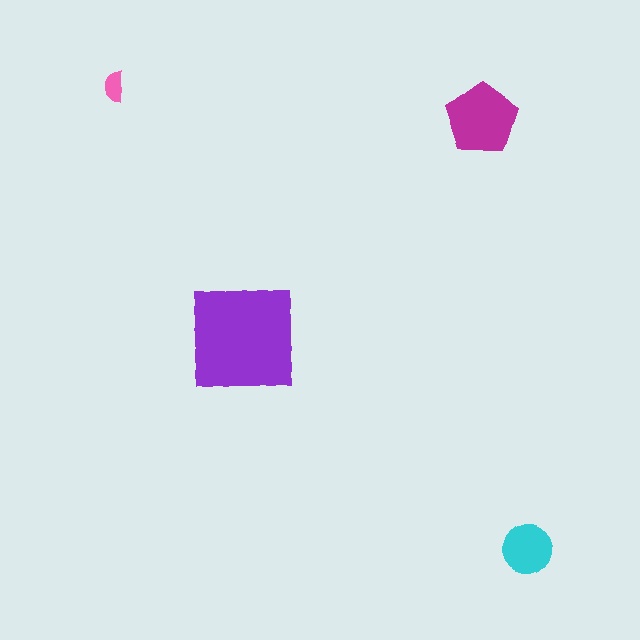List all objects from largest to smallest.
The purple square, the magenta pentagon, the cyan circle, the pink semicircle.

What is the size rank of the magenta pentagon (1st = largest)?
2nd.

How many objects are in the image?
There are 4 objects in the image.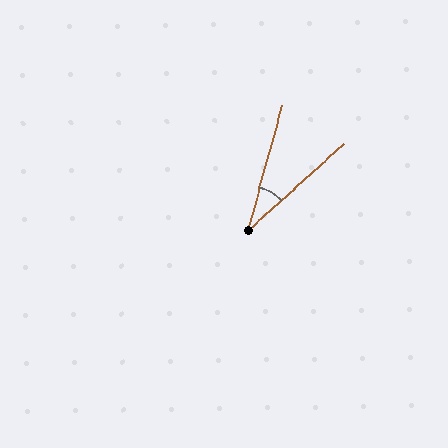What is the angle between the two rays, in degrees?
Approximately 33 degrees.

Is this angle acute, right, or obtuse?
It is acute.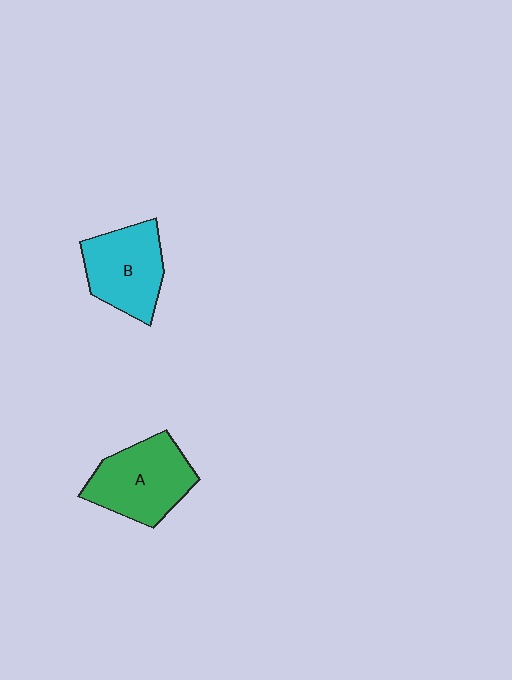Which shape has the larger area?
Shape A (green).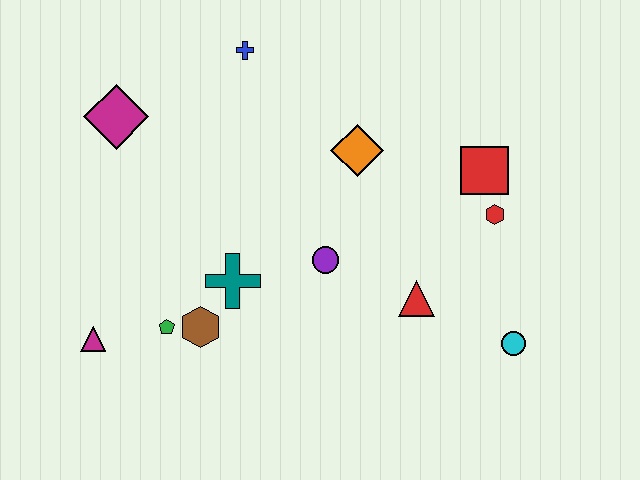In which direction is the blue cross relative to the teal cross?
The blue cross is above the teal cross.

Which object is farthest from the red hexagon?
The magenta triangle is farthest from the red hexagon.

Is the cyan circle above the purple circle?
No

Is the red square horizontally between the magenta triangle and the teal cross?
No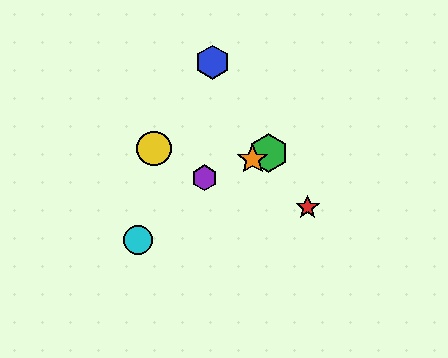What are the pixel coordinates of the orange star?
The orange star is at (253, 159).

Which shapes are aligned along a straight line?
The green hexagon, the purple hexagon, the orange star are aligned along a straight line.